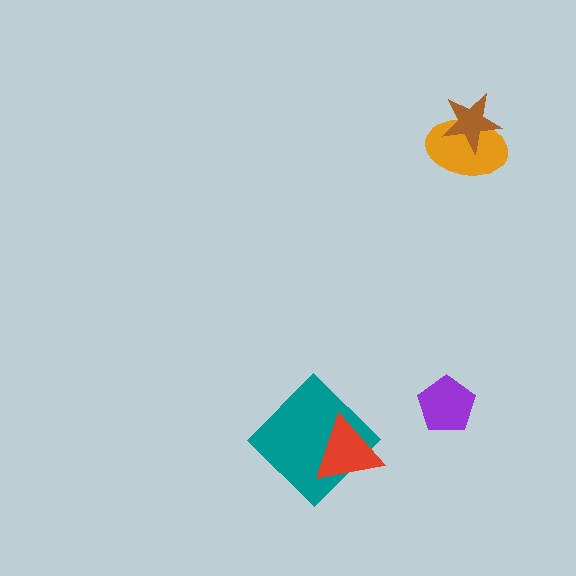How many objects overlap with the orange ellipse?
1 object overlaps with the orange ellipse.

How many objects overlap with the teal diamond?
1 object overlaps with the teal diamond.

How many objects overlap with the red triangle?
1 object overlaps with the red triangle.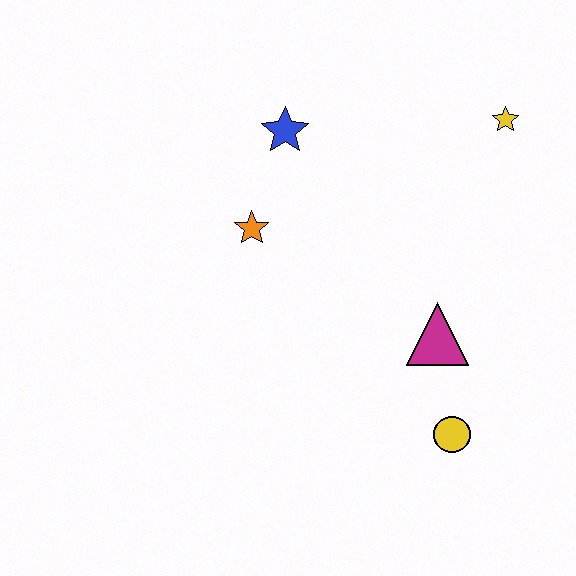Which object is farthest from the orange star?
The yellow circle is farthest from the orange star.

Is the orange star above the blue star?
No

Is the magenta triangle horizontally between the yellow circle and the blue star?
Yes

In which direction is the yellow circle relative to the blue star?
The yellow circle is below the blue star.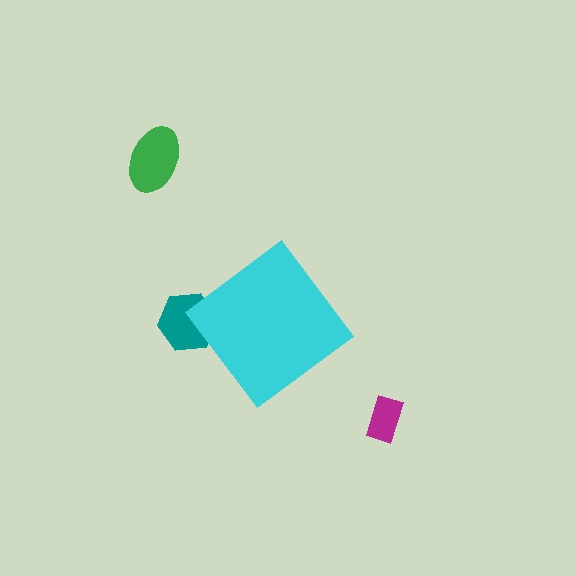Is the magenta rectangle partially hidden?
No, the magenta rectangle is fully visible.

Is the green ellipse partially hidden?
No, the green ellipse is fully visible.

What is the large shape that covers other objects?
A cyan diamond.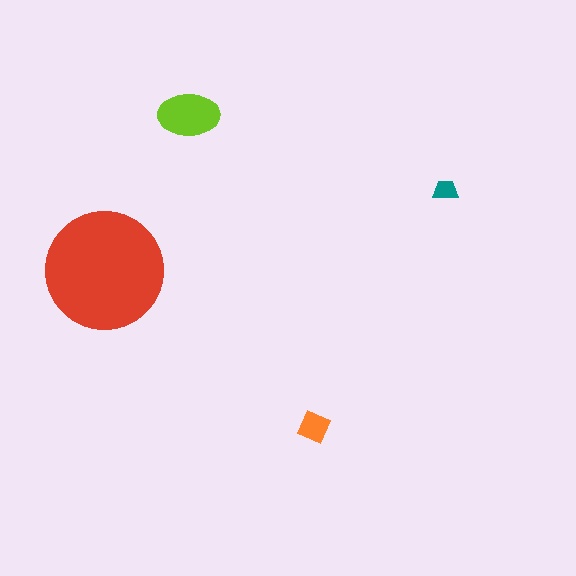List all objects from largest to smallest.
The red circle, the lime ellipse, the orange diamond, the teal trapezoid.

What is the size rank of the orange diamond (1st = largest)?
3rd.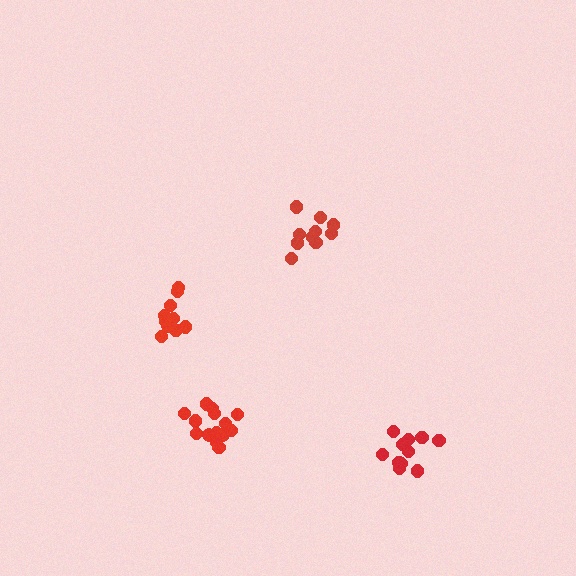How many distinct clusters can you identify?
There are 4 distinct clusters.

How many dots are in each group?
Group 1: 16 dots, Group 2: 10 dots, Group 3: 11 dots, Group 4: 10 dots (47 total).